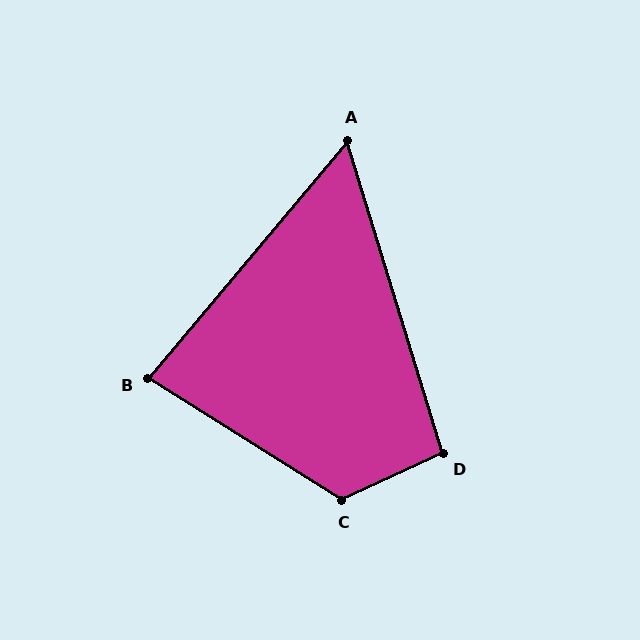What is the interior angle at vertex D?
Approximately 98 degrees (obtuse).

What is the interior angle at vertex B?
Approximately 82 degrees (acute).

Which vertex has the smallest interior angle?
A, at approximately 57 degrees.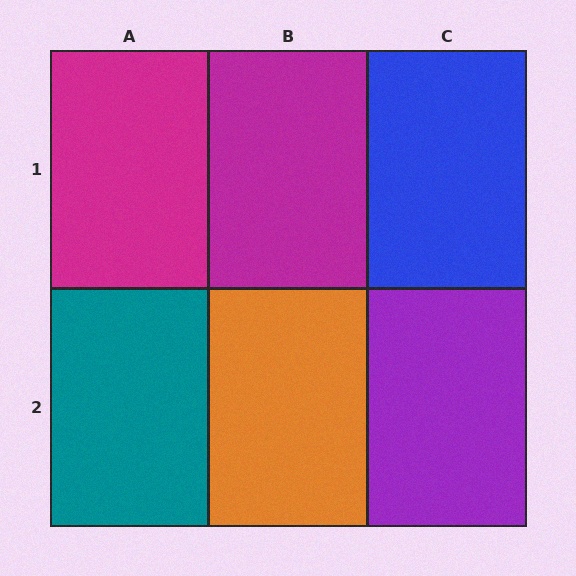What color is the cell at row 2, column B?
Orange.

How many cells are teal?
1 cell is teal.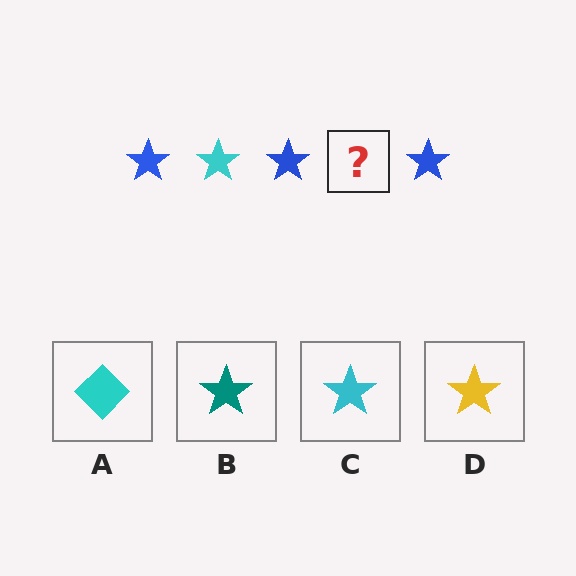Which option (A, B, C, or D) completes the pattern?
C.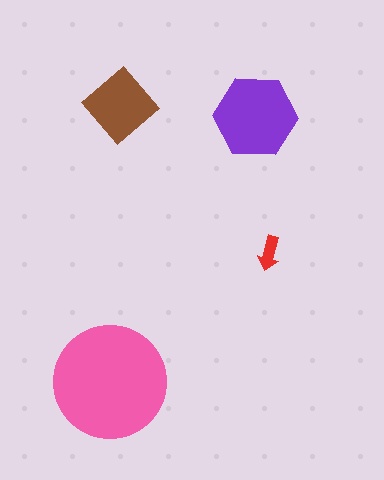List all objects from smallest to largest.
The red arrow, the brown diamond, the purple hexagon, the pink circle.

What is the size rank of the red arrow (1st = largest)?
4th.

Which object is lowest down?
The pink circle is bottommost.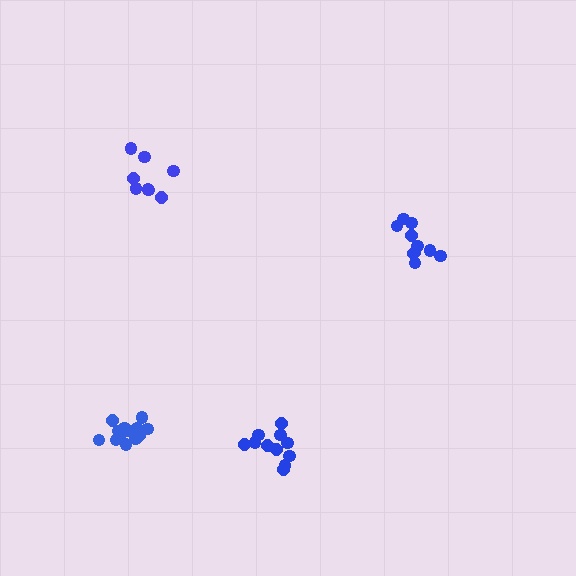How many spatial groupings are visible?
There are 4 spatial groupings.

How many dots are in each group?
Group 1: 11 dots, Group 2: 11 dots, Group 3: 8 dots, Group 4: 14 dots (44 total).